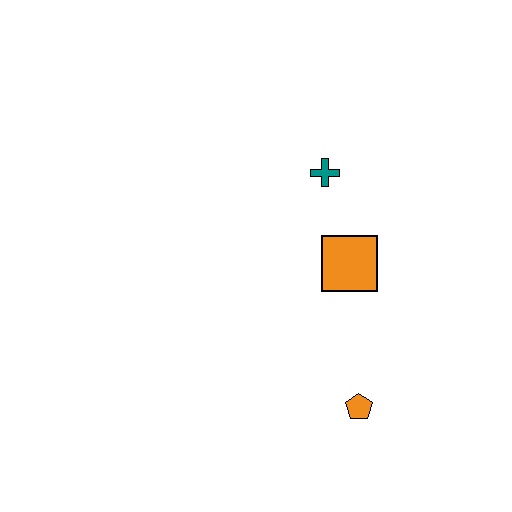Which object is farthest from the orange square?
The orange pentagon is farthest from the orange square.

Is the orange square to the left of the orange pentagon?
Yes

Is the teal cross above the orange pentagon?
Yes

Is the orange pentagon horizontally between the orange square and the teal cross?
No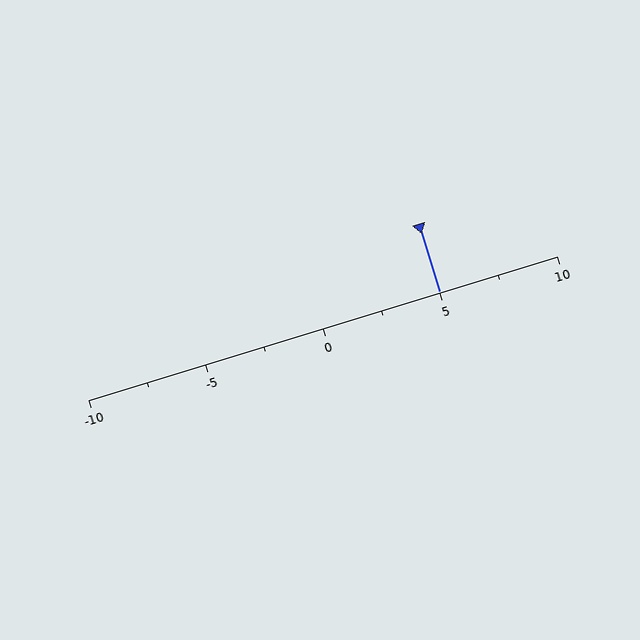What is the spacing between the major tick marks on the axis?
The major ticks are spaced 5 apart.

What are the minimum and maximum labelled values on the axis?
The axis runs from -10 to 10.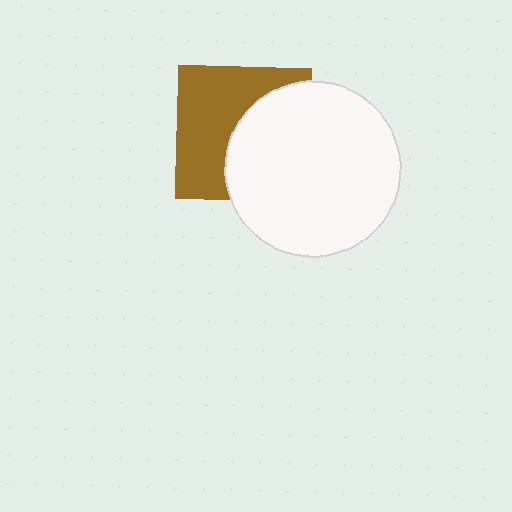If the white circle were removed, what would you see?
You would see the complete brown square.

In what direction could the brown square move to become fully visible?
The brown square could move left. That would shift it out from behind the white circle entirely.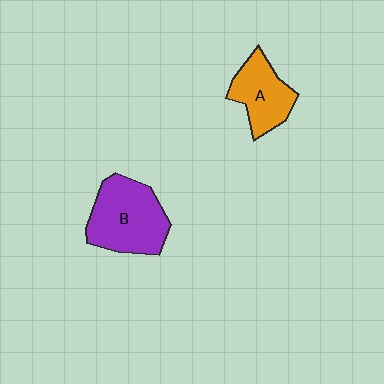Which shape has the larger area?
Shape B (purple).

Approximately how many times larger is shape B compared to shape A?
Approximately 1.5 times.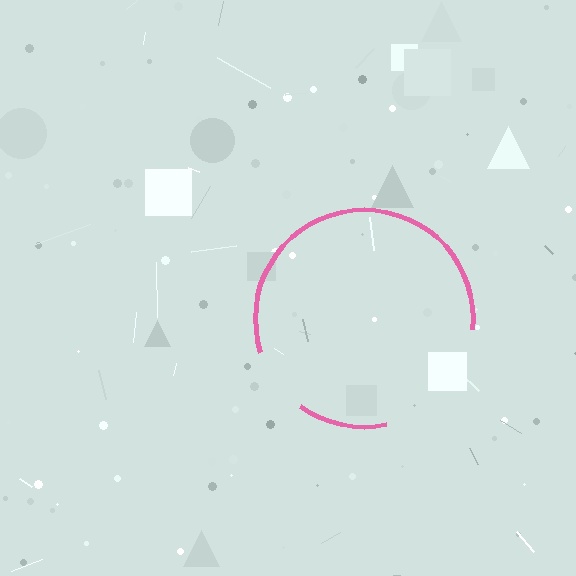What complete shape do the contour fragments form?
The contour fragments form a circle.